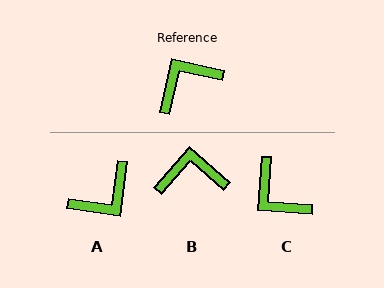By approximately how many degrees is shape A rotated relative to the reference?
Approximately 175 degrees clockwise.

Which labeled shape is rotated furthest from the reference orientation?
A, about 175 degrees away.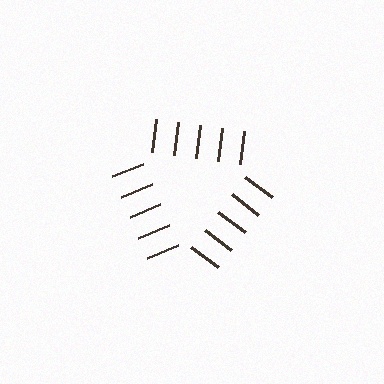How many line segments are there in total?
15 — 5 along each of the 3 edges.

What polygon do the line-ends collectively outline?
An illusory triangle — the line segments terminate on its edges but no continuous stroke is drawn.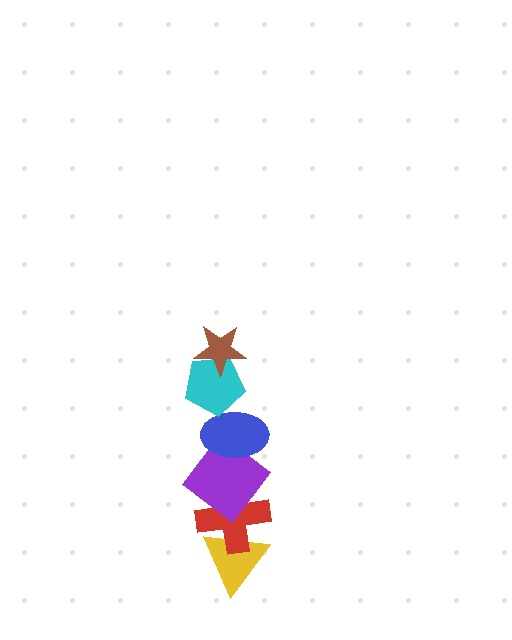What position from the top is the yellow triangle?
The yellow triangle is 6th from the top.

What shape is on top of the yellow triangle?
The red cross is on top of the yellow triangle.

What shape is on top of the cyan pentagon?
The brown star is on top of the cyan pentagon.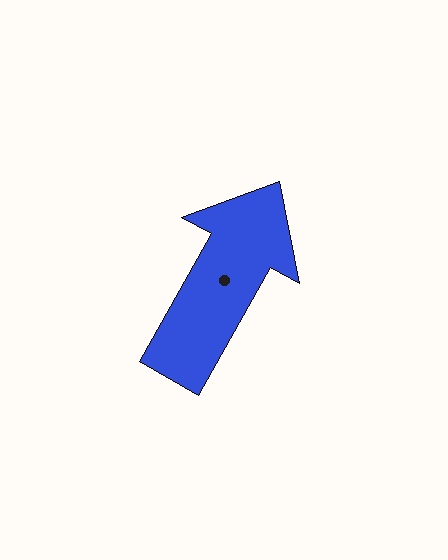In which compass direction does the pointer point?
Northeast.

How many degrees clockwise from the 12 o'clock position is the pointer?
Approximately 29 degrees.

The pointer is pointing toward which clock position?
Roughly 1 o'clock.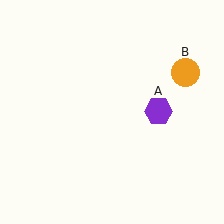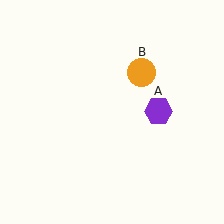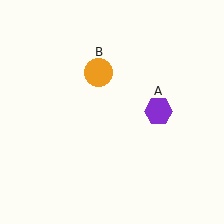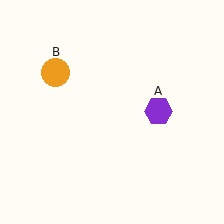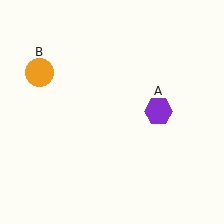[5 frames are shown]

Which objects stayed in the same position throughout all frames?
Purple hexagon (object A) remained stationary.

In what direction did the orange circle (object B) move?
The orange circle (object B) moved left.